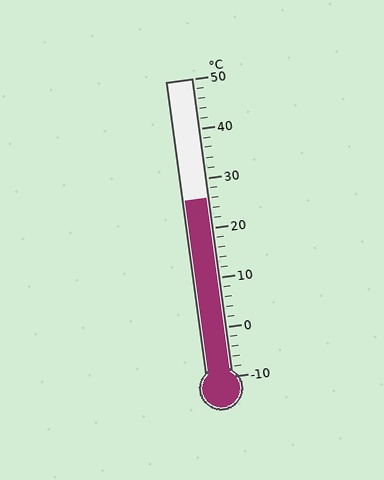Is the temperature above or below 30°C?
The temperature is below 30°C.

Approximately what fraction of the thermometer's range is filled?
The thermometer is filled to approximately 60% of its range.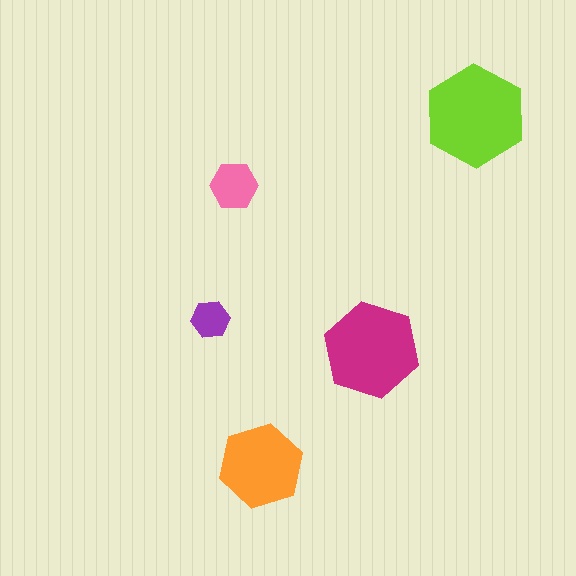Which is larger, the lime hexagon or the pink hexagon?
The lime one.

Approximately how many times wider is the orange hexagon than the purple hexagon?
About 2 times wider.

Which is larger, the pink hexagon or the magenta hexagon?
The magenta one.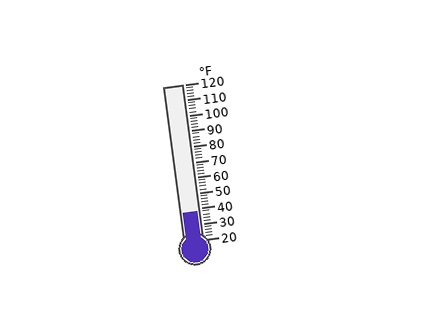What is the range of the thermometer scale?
The thermometer scale ranges from 20°F to 120°F.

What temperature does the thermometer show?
The thermometer shows approximately 38°F.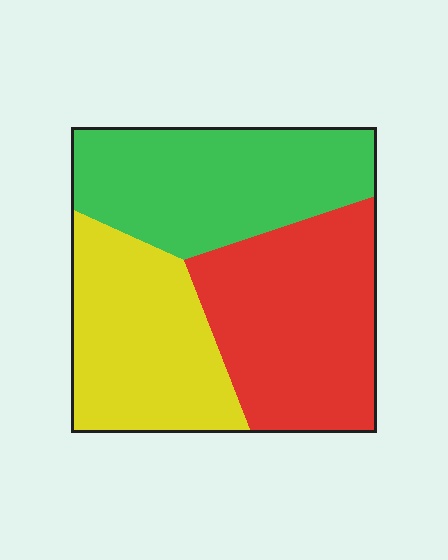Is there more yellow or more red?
Red.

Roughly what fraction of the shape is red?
Red covers 36% of the shape.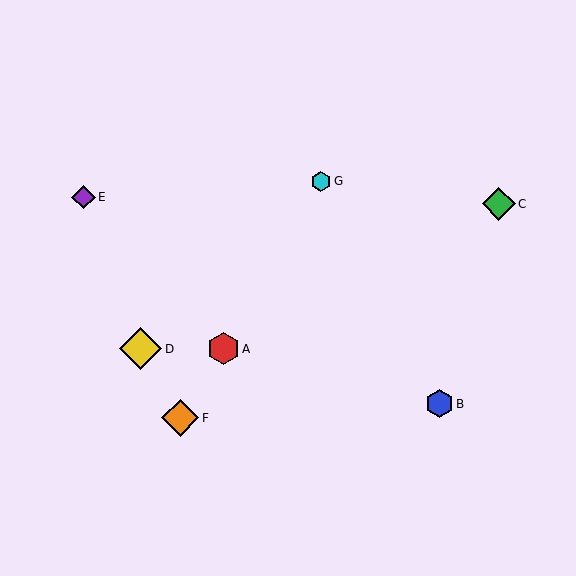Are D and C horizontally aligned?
No, D is at y≈349 and C is at y≈204.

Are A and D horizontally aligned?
Yes, both are at y≈349.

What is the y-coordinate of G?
Object G is at y≈181.